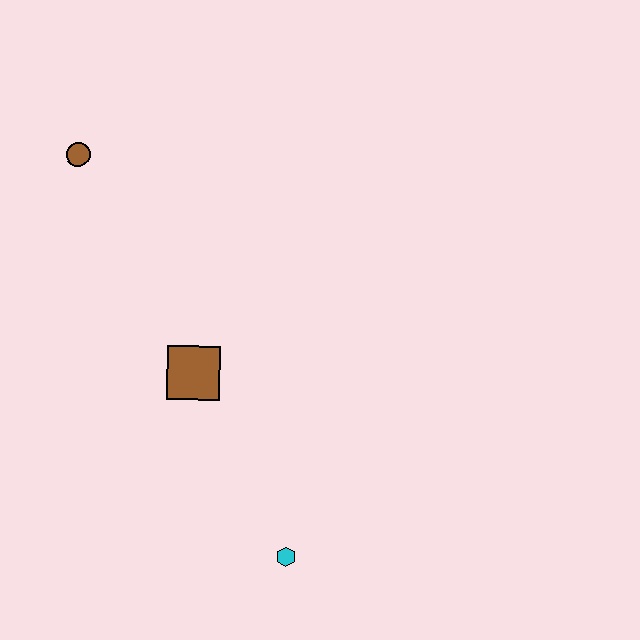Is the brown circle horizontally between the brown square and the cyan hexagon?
No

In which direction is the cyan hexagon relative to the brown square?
The cyan hexagon is below the brown square.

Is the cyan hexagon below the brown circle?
Yes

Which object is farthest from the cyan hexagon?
The brown circle is farthest from the cyan hexagon.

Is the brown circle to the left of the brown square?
Yes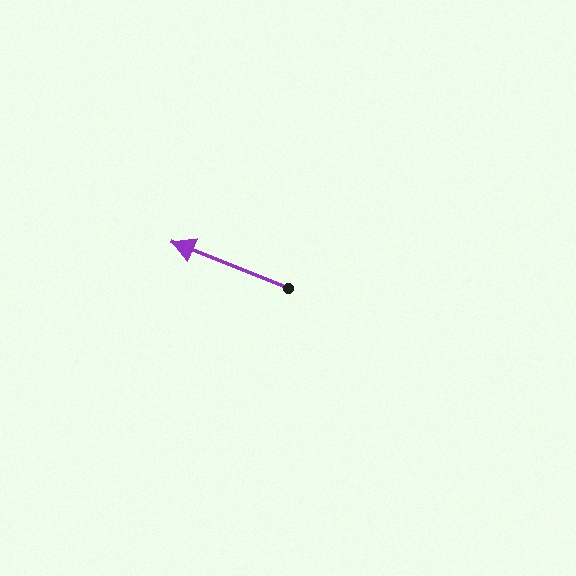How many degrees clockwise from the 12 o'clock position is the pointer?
Approximately 292 degrees.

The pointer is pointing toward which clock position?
Roughly 10 o'clock.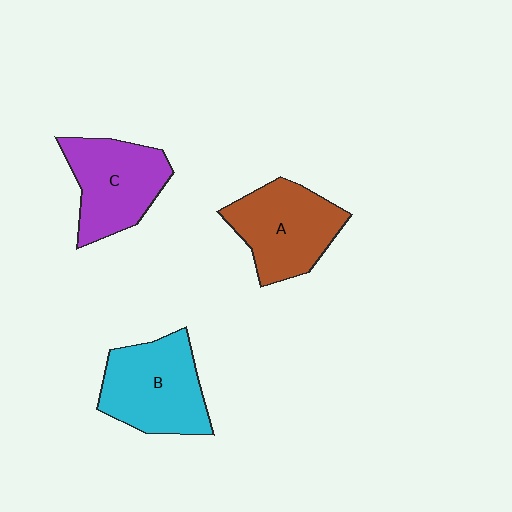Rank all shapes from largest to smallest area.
From largest to smallest: B (cyan), A (brown), C (purple).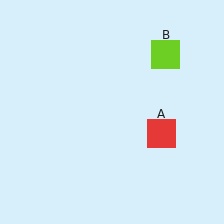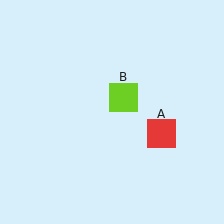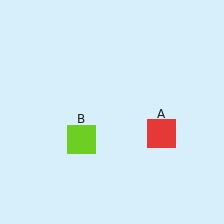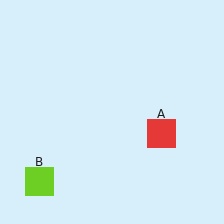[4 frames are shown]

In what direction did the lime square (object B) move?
The lime square (object B) moved down and to the left.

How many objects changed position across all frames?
1 object changed position: lime square (object B).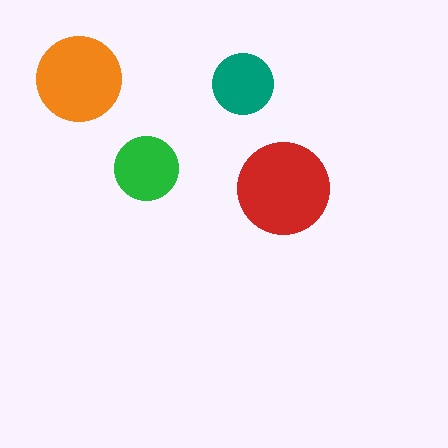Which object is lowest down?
The red circle is bottommost.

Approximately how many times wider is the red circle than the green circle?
About 1.5 times wider.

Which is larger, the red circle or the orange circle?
The red one.